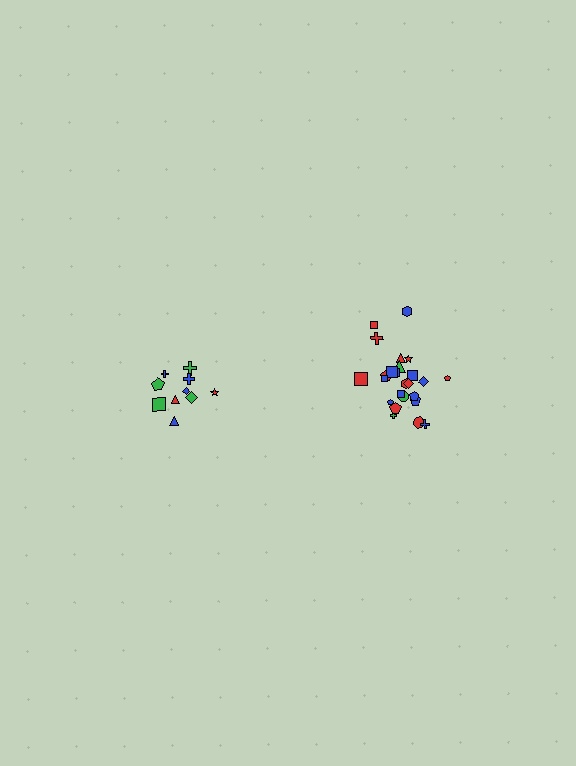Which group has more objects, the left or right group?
The right group.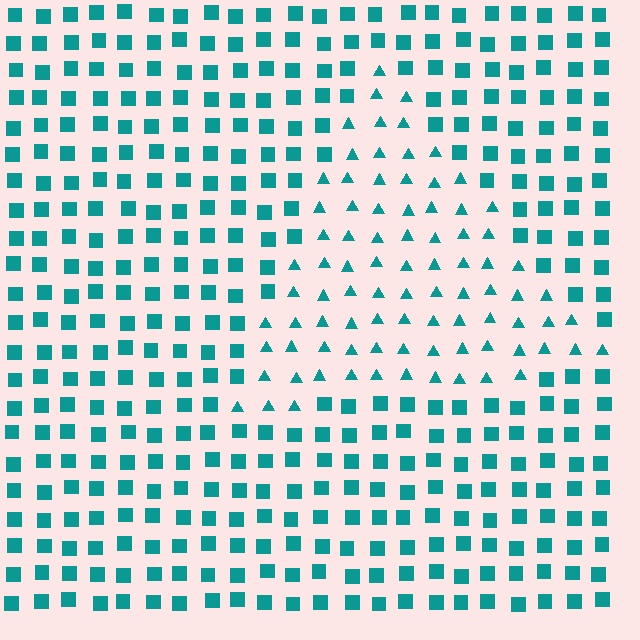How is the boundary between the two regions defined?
The boundary is defined by a change in element shape: triangles inside vs. squares outside. All elements share the same color and spacing.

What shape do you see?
I see a triangle.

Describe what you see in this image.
The image is filled with small teal elements arranged in a uniform grid. A triangle-shaped region contains triangles, while the surrounding area contains squares. The boundary is defined purely by the change in element shape.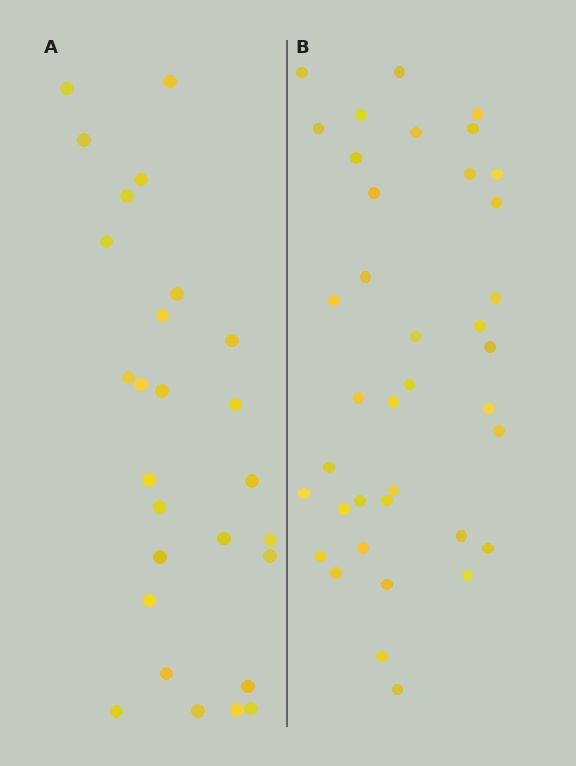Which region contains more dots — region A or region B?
Region B (the right region) has more dots.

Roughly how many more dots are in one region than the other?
Region B has roughly 12 or so more dots than region A.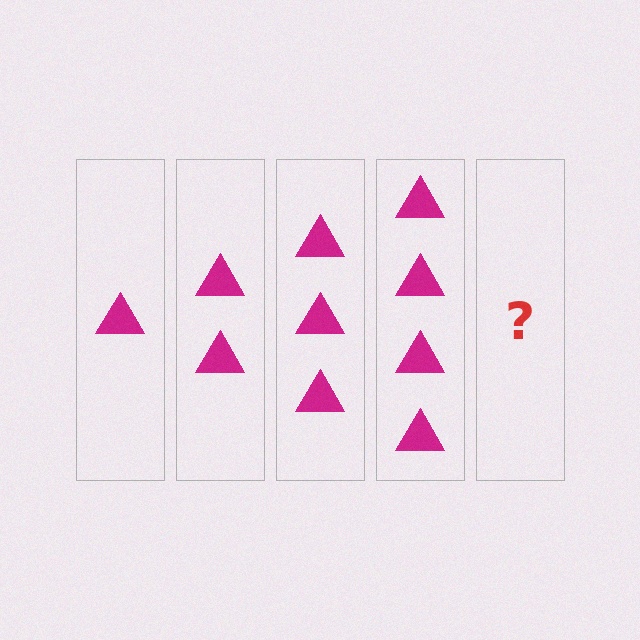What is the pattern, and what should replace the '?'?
The pattern is that each step adds one more triangle. The '?' should be 5 triangles.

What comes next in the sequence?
The next element should be 5 triangles.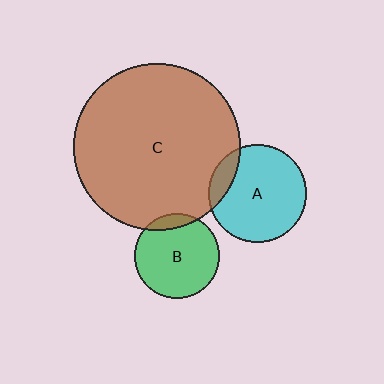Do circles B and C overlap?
Yes.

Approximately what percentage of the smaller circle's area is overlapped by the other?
Approximately 10%.